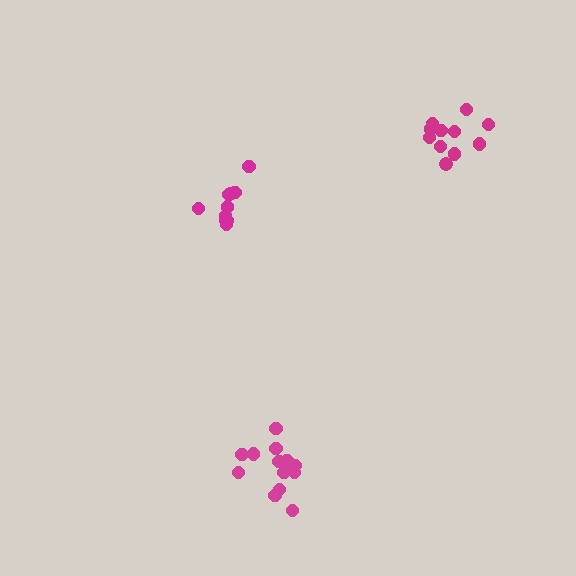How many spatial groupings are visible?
There are 3 spatial groupings.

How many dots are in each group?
Group 1: 10 dots, Group 2: 14 dots, Group 3: 11 dots (35 total).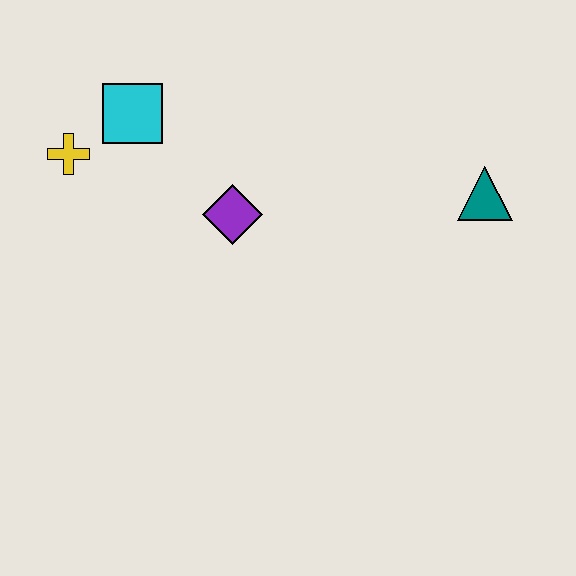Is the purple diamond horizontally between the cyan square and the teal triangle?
Yes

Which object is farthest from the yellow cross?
The teal triangle is farthest from the yellow cross.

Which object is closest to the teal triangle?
The purple diamond is closest to the teal triangle.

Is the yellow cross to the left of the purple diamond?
Yes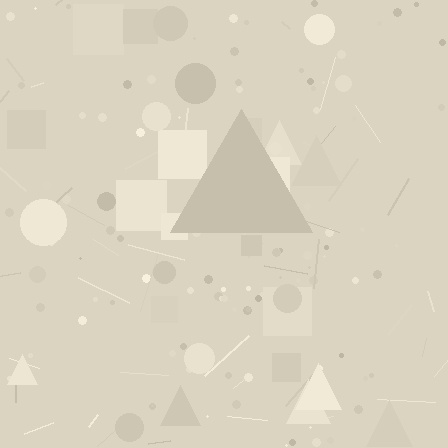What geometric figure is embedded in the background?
A triangle is embedded in the background.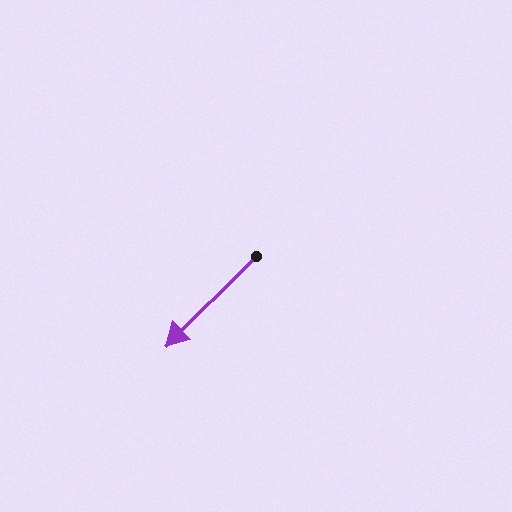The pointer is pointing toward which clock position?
Roughly 8 o'clock.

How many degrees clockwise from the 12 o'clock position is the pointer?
Approximately 225 degrees.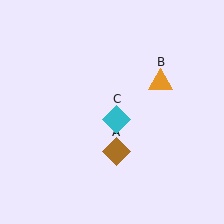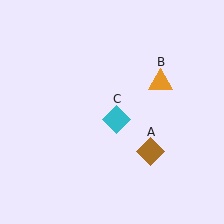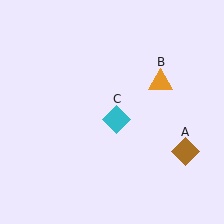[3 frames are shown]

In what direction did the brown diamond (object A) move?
The brown diamond (object A) moved right.